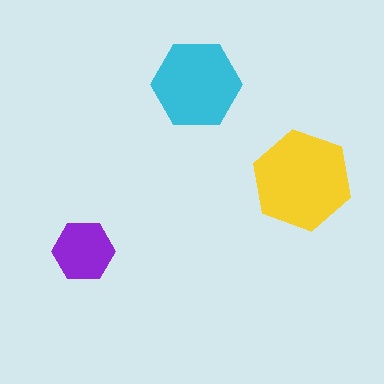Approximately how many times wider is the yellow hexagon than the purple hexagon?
About 1.5 times wider.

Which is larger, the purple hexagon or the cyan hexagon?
The cyan one.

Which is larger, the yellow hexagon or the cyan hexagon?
The yellow one.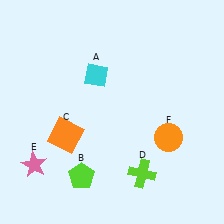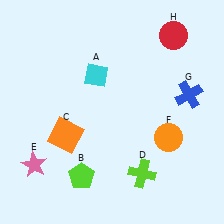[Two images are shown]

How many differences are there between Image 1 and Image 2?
There are 2 differences between the two images.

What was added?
A blue cross (G), a red circle (H) were added in Image 2.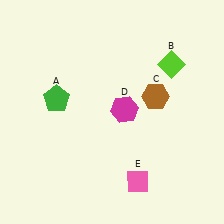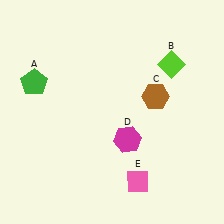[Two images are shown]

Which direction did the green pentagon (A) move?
The green pentagon (A) moved left.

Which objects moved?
The objects that moved are: the green pentagon (A), the magenta hexagon (D).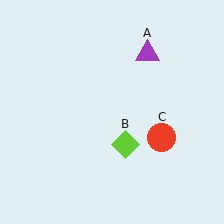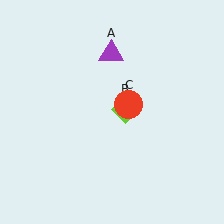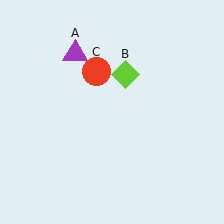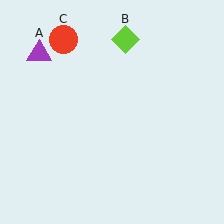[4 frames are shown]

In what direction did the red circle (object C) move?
The red circle (object C) moved up and to the left.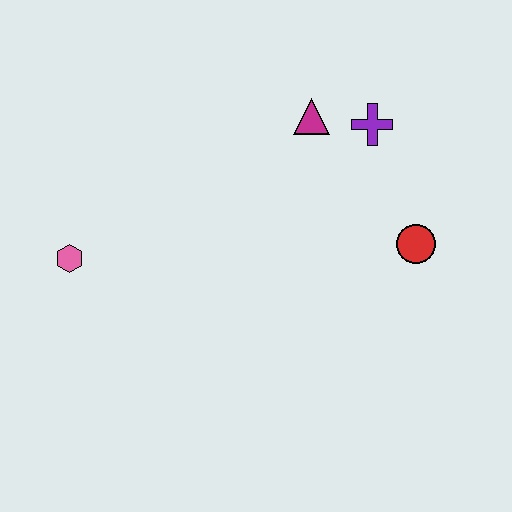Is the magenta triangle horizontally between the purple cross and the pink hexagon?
Yes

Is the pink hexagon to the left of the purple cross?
Yes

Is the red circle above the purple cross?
No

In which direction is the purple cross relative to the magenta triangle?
The purple cross is to the right of the magenta triangle.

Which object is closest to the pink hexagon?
The magenta triangle is closest to the pink hexagon.